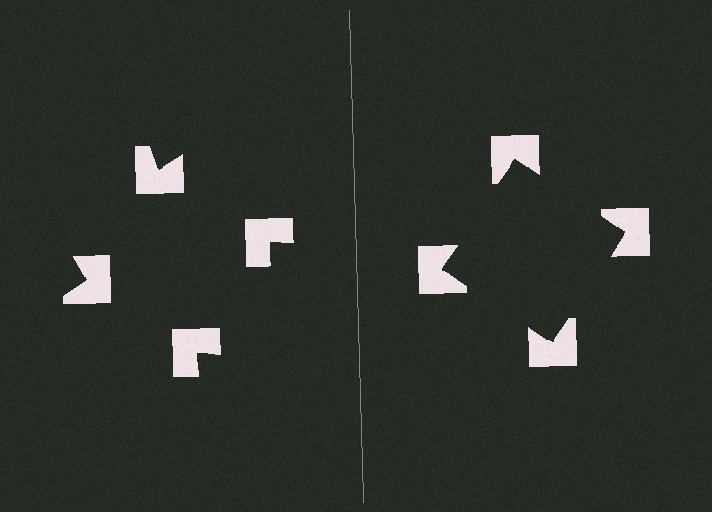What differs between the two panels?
The notched squares are positioned identically on both sides; only the wedge orientations differ. On the right they align to a square; on the left they are misaligned.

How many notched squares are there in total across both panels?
8 — 4 on each side.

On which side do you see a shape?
An illusory square appears on the right side. On the left side the wedge cuts are rotated, so no coherent shape forms.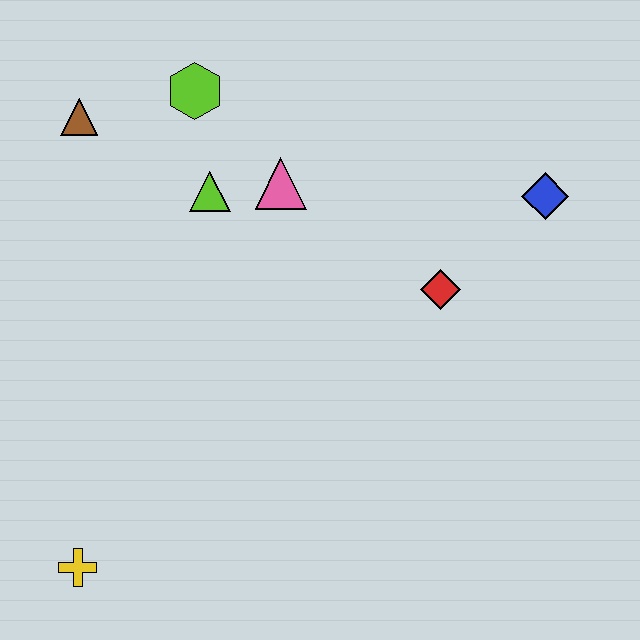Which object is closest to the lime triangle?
The pink triangle is closest to the lime triangle.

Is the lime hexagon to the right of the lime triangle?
No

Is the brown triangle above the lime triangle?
Yes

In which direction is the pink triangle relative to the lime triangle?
The pink triangle is to the right of the lime triangle.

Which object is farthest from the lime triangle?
The yellow cross is farthest from the lime triangle.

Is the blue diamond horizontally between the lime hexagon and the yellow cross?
No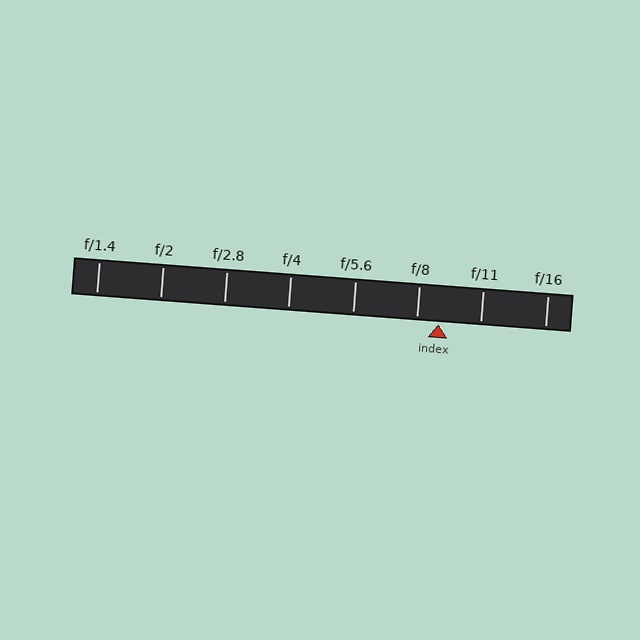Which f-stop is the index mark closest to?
The index mark is closest to f/8.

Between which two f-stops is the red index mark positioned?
The index mark is between f/8 and f/11.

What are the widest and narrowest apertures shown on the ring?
The widest aperture shown is f/1.4 and the narrowest is f/16.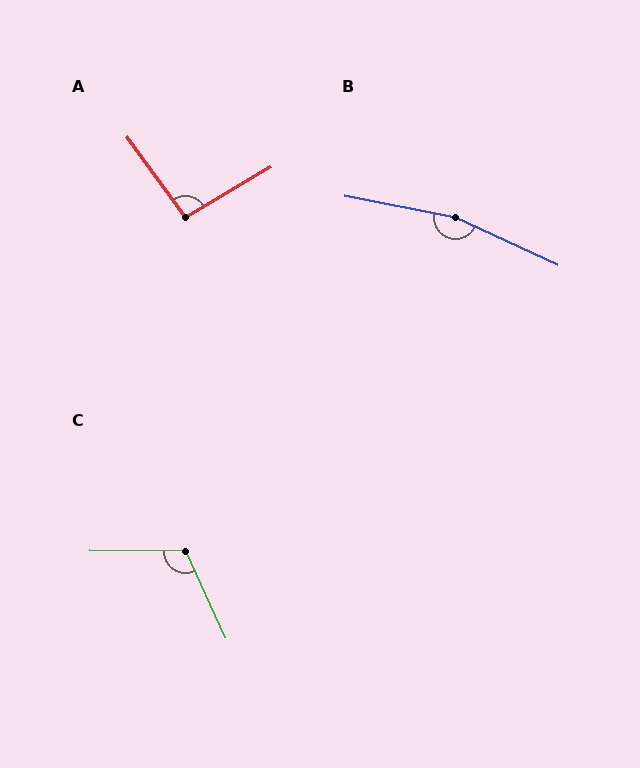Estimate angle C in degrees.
Approximately 115 degrees.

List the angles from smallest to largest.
A (95°), C (115°), B (166°).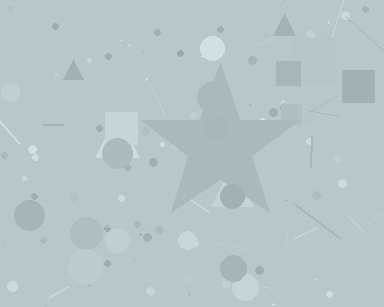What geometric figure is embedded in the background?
A star is embedded in the background.